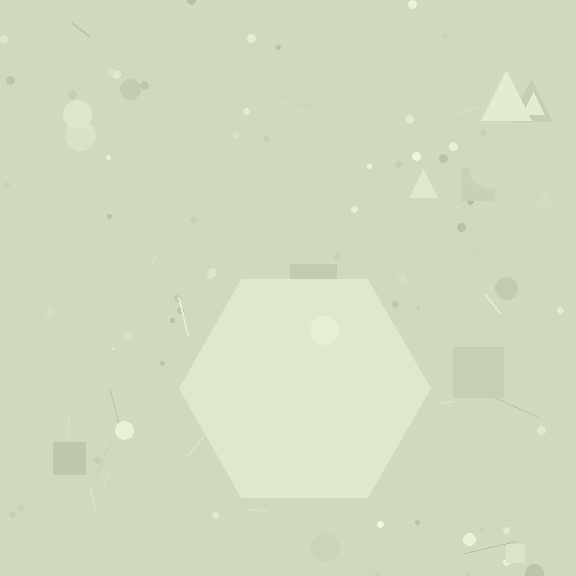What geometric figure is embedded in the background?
A hexagon is embedded in the background.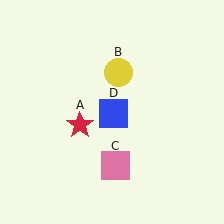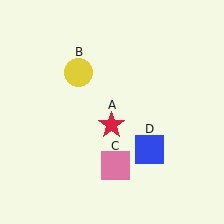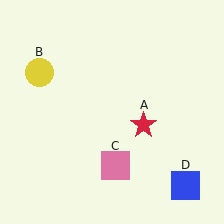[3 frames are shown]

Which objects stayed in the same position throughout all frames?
Pink square (object C) remained stationary.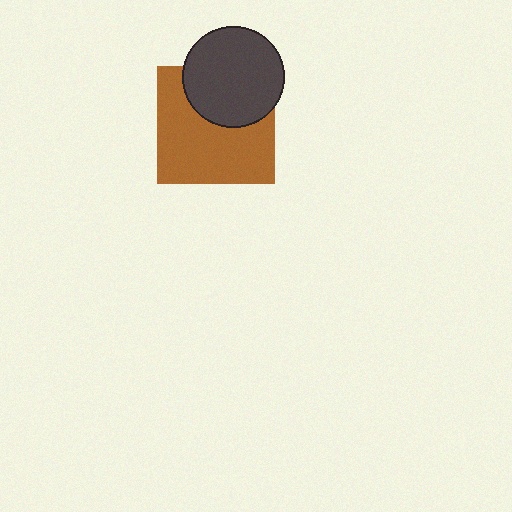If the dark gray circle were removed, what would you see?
You would see the complete brown square.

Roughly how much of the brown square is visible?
About half of it is visible (roughly 64%).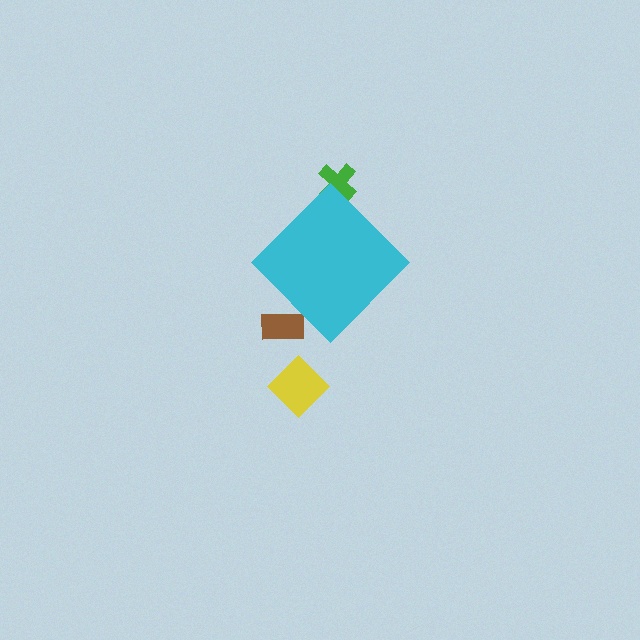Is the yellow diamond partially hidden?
No, the yellow diamond is fully visible.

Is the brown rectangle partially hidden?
Yes, the brown rectangle is partially hidden behind the cyan diamond.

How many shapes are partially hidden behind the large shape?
2 shapes are partially hidden.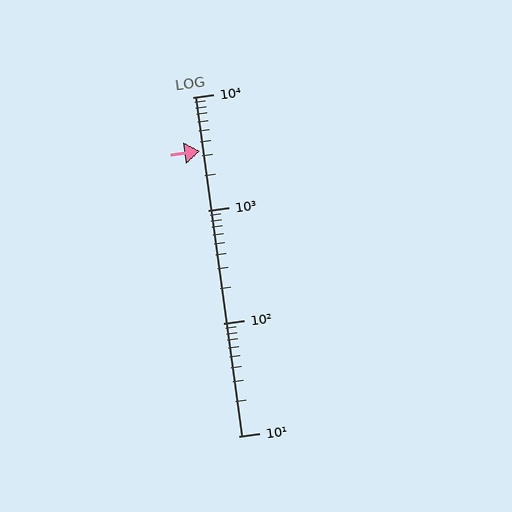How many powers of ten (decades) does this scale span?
The scale spans 3 decades, from 10 to 10000.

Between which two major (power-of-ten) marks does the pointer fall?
The pointer is between 1000 and 10000.